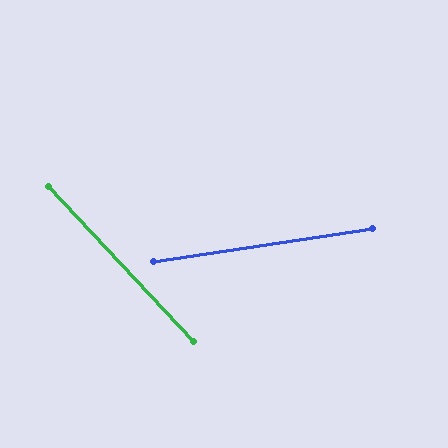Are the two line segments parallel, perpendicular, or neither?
Neither parallel nor perpendicular — they differ by about 55°.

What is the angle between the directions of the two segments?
Approximately 55 degrees.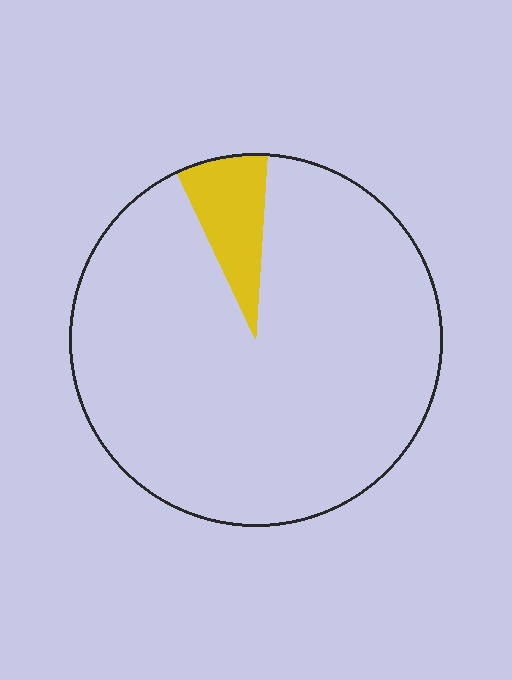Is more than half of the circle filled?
No.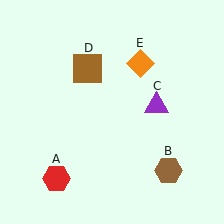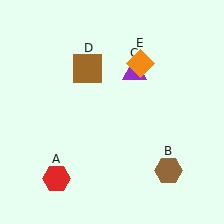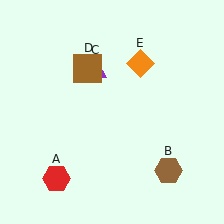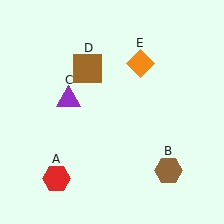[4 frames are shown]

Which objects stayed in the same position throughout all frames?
Red hexagon (object A) and brown hexagon (object B) and brown square (object D) and orange diamond (object E) remained stationary.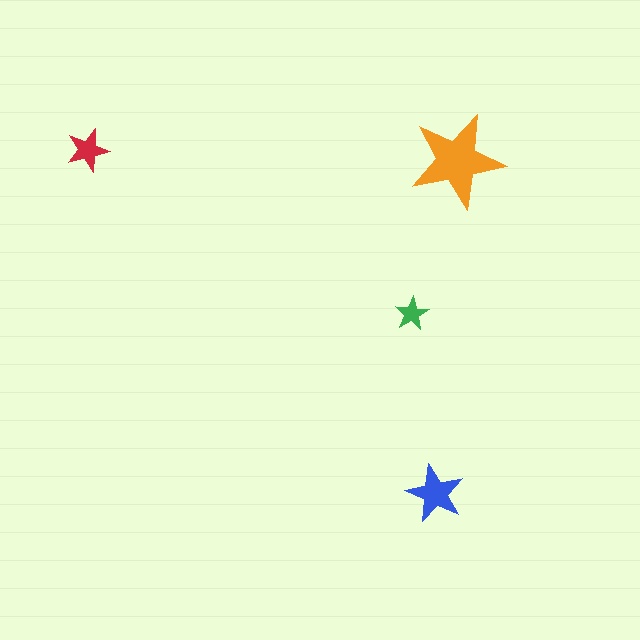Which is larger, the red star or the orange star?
The orange one.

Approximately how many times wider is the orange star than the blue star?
About 1.5 times wider.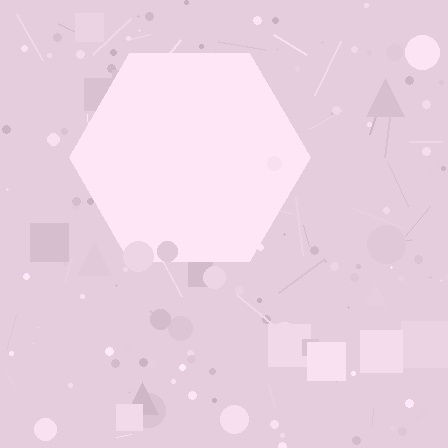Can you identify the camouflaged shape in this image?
The camouflaged shape is a hexagon.